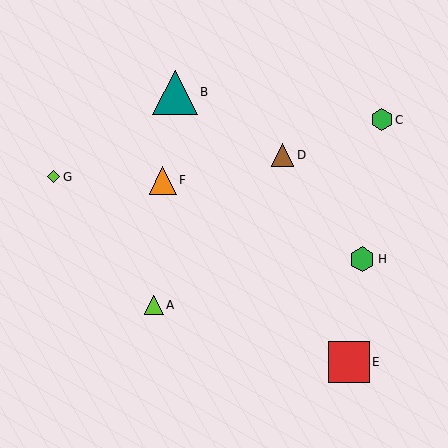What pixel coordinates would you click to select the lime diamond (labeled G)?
Click at (54, 177) to select the lime diamond G.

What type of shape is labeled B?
Shape B is a teal triangle.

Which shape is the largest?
The teal triangle (labeled B) is the largest.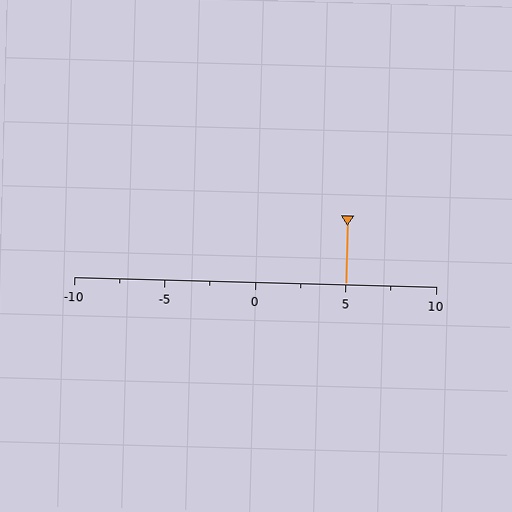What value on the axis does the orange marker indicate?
The marker indicates approximately 5.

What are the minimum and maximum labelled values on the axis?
The axis runs from -10 to 10.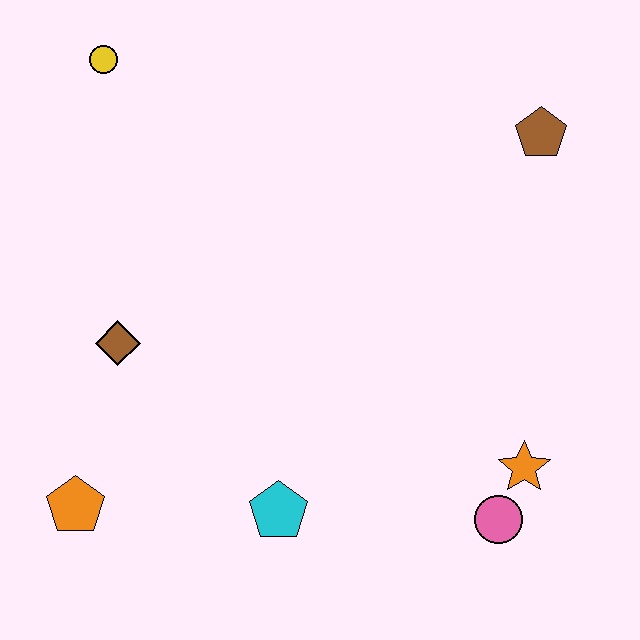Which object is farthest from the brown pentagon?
The orange pentagon is farthest from the brown pentagon.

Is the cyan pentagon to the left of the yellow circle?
No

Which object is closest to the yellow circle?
The brown diamond is closest to the yellow circle.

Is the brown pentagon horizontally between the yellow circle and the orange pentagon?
No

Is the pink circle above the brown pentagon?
No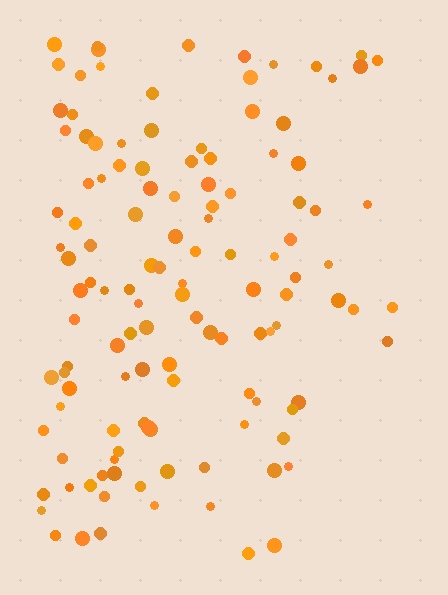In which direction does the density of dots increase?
From right to left, with the left side densest.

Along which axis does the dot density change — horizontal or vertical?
Horizontal.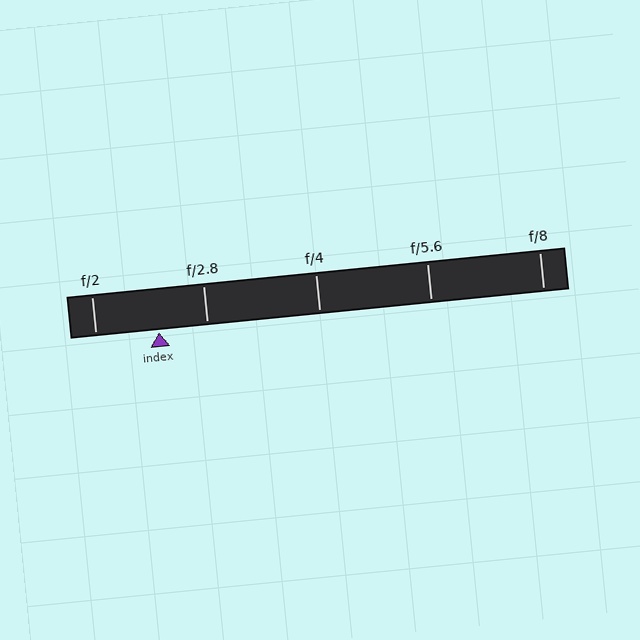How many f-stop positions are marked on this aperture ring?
There are 5 f-stop positions marked.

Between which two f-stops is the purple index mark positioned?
The index mark is between f/2 and f/2.8.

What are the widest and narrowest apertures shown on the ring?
The widest aperture shown is f/2 and the narrowest is f/8.